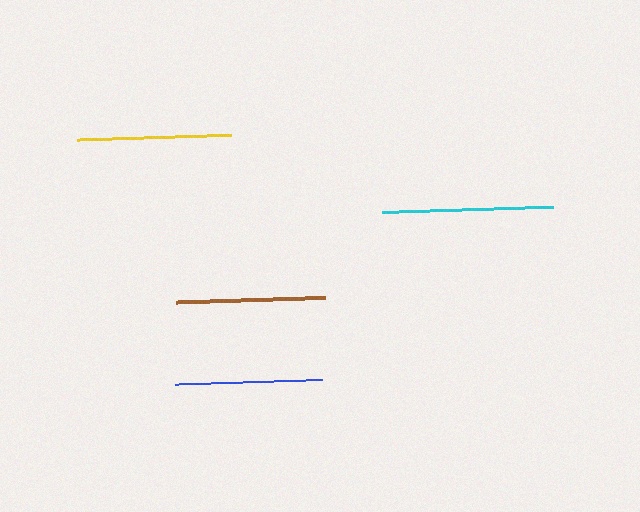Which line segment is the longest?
The cyan line is the longest at approximately 171 pixels.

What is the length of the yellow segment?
The yellow segment is approximately 154 pixels long.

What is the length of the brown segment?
The brown segment is approximately 149 pixels long.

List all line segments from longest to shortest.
From longest to shortest: cyan, yellow, brown, blue.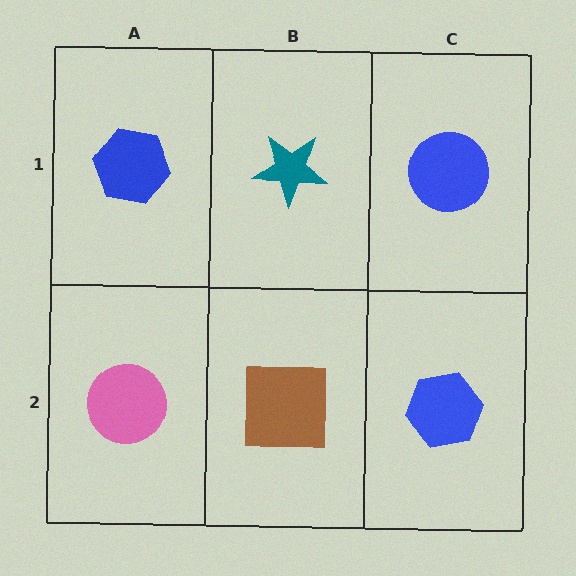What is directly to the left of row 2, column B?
A pink circle.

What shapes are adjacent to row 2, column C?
A blue circle (row 1, column C), a brown square (row 2, column B).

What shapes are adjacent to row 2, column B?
A teal star (row 1, column B), a pink circle (row 2, column A), a blue hexagon (row 2, column C).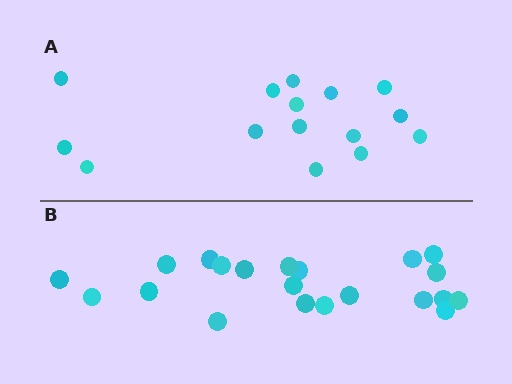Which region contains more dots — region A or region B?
Region B (the bottom region) has more dots.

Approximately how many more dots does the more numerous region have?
Region B has about 6 more dots than region A.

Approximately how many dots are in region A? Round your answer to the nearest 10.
About 20 dots. (The exact count is 15, which rounds to 20.)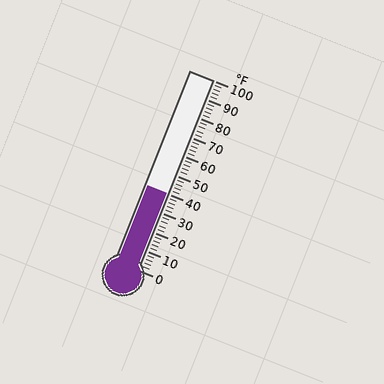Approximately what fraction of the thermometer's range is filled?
The thermometer is filled to approximately 40% of its range.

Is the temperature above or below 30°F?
The temperature is above 30°F.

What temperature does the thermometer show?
The thermometer shows approximately 40°F.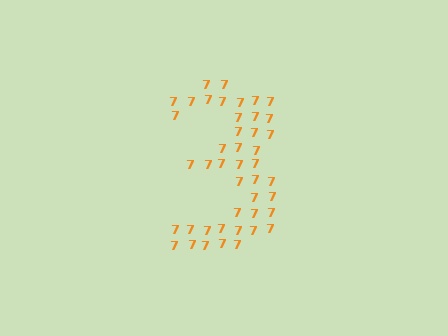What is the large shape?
The large shape is the digit 3.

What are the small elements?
The small elements are digit 7's.